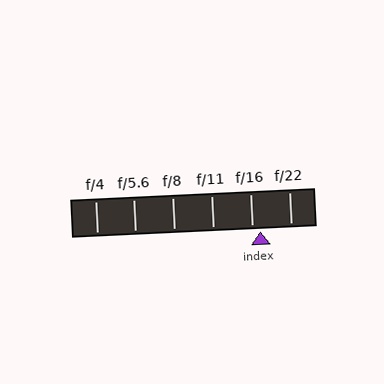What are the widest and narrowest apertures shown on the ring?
The widest aperture shown is f/4 and the narrowest is f/22.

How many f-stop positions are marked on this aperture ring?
There are 6 f-stop positions marked.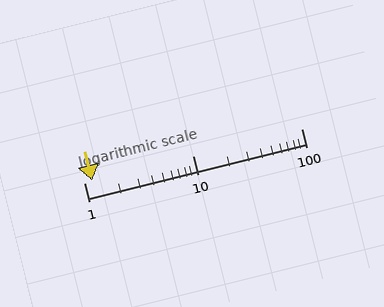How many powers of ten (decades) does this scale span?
The scale spans 2 decades, from 1 to 100.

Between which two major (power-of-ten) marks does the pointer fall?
The pointer is between 1 and 10.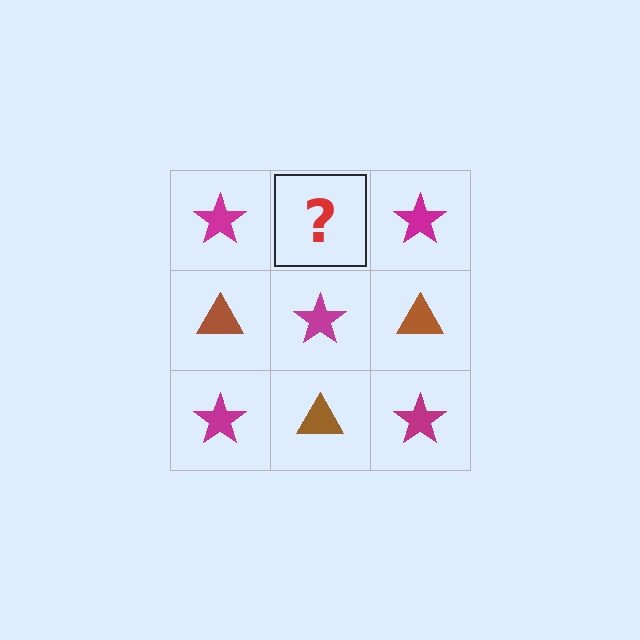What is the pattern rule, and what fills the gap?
The rule is that it alternates magenta star and brown triangle in a checkerboard pattern. The gap should be filled with a brown triangle.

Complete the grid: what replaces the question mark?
The question mark should be replaced with a brown triangle.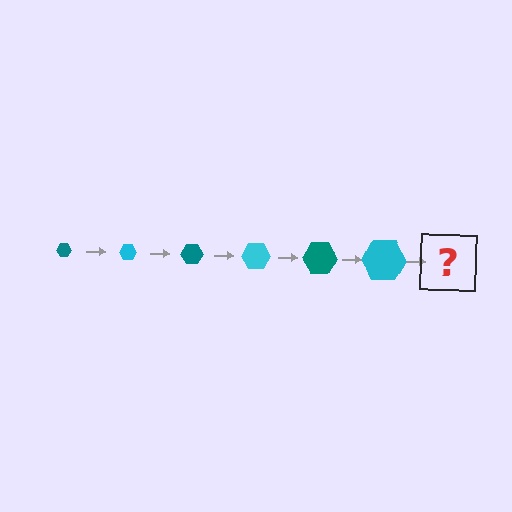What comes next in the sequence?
The next element should be a teal hexagon, larger than the previous one.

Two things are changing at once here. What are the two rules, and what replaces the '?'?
The two rules are that the hexagon grows larger each step and the color cycles through teal and cyan. The '?' should be a teal hexagon, larger than the previous one.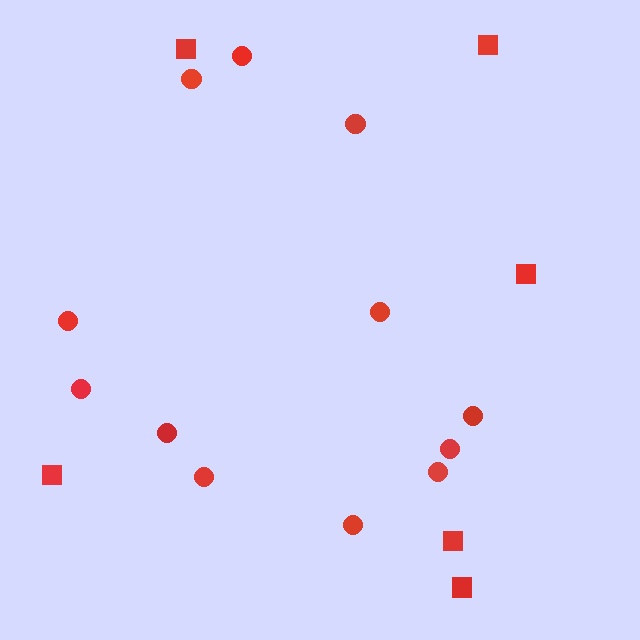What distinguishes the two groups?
There are 2 groups: one group of squares (6) and one group of circles (12).